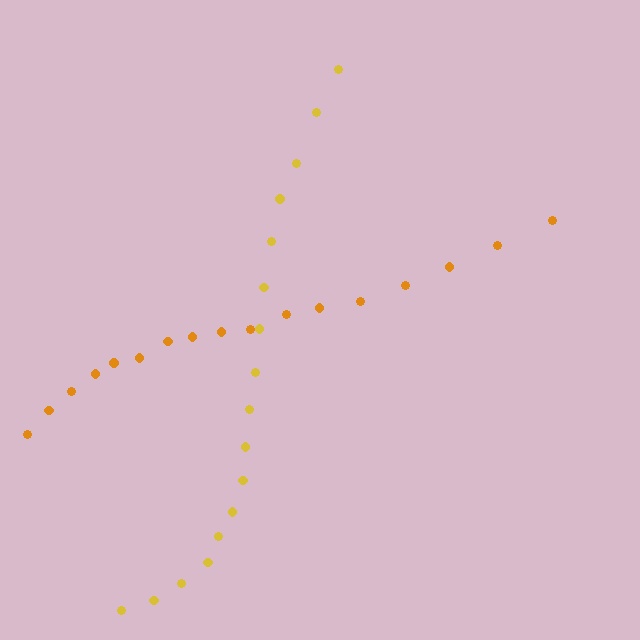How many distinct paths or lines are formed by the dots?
There are 2 distinct paths.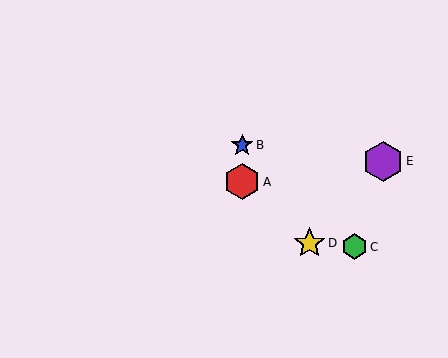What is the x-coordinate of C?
Object C is at x≈354.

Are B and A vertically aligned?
Yes, both are at x≈242.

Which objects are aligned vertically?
Objects A, B are aligned vertically.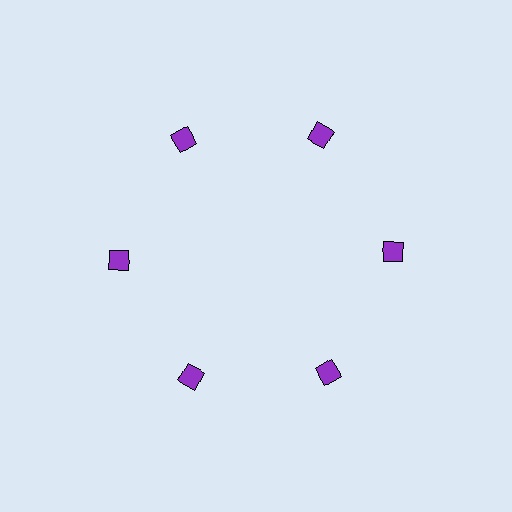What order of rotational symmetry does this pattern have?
This pattern has 6-fold rotational symmetry.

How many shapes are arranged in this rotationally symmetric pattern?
There are 6 shapes, arranged in 6 groups of 1.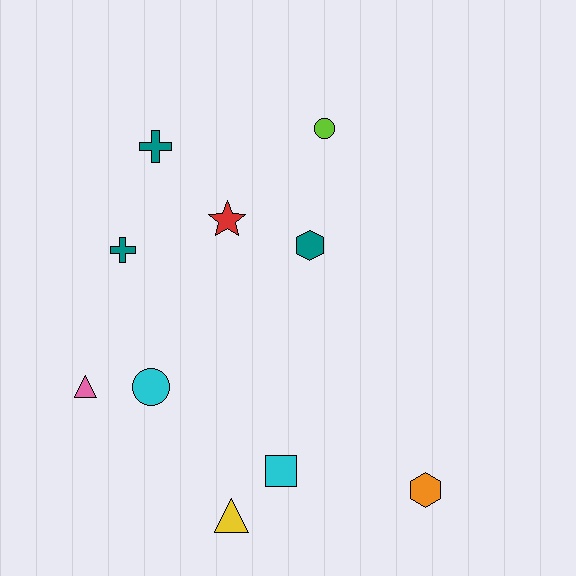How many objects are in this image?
There are 10 objects.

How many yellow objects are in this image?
There is 1 yellow object.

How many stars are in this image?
There is 1 star.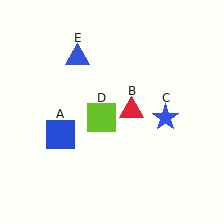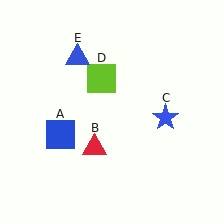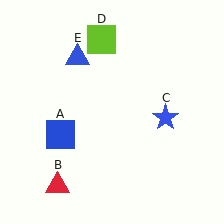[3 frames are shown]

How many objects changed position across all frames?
2 objects changed position: red triangle (object B), lime square (object D).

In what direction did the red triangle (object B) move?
The red triangle (object B) moved down and to the left.